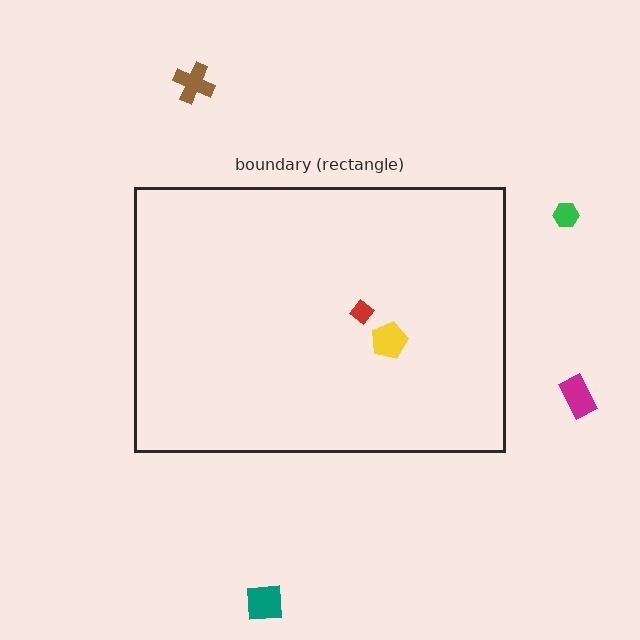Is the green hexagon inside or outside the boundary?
Outside.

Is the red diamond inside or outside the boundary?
Inside.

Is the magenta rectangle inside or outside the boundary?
Outside.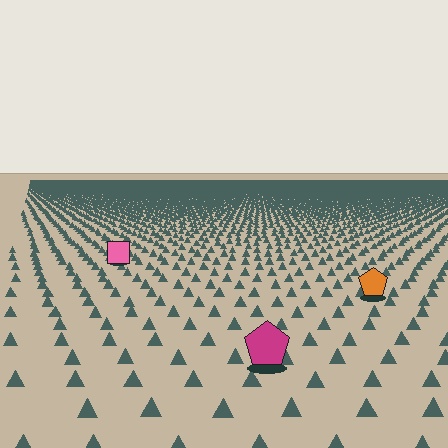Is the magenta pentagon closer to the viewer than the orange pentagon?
Yes. The magenta pentagon is closer — you can tell from the texture gradient: the ground texture is coarser near it.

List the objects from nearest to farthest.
From nearest to farthest: the magenta pentagon, the orange pentagon, the pink square.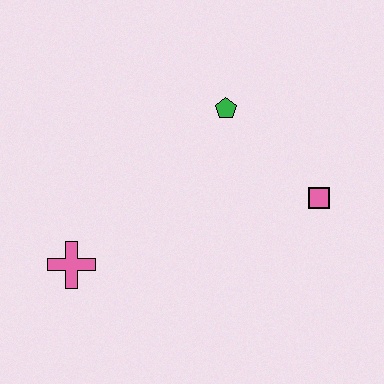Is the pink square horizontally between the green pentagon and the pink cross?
No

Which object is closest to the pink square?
The green pentagon is closest to the pink square.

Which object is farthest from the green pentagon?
The pink cross is farthest from the green pentagon.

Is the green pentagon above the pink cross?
Yes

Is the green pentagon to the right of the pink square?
No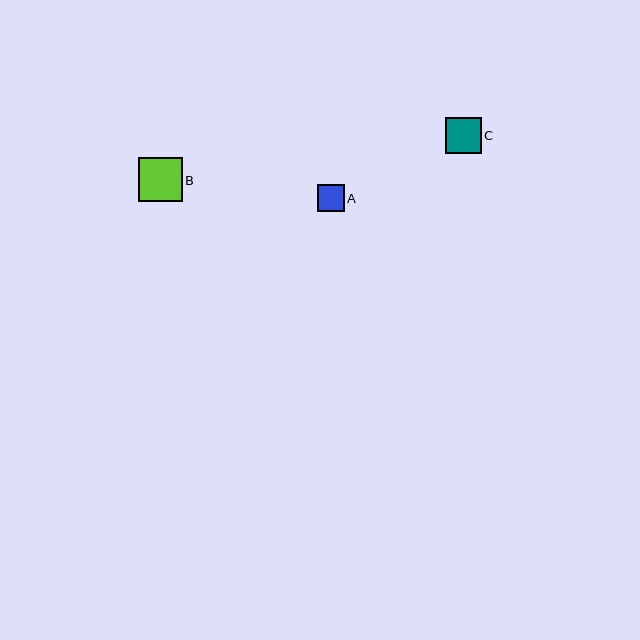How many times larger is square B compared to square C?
Square B is approximately 1.2 times the size of square C.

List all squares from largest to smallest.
From largest to smallest: B, C, A.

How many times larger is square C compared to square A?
Square C is approximately 1.3 times the size of square A.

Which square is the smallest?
Square A is the smallest with a size of approximately 27 pixels.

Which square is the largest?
Square B is the largest with a size of approximately 44 pixels.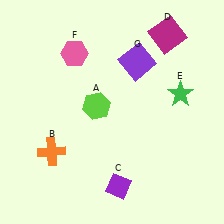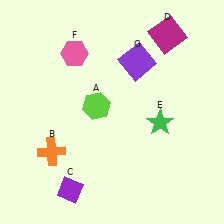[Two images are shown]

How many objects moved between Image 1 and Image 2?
2 objects moved between the two images.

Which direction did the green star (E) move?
The green star (E) moved down.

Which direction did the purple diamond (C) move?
The purple diamond (C) moved left.